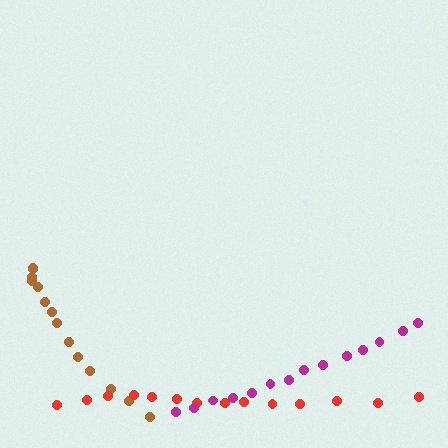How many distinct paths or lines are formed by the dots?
There are 3 distinct paths.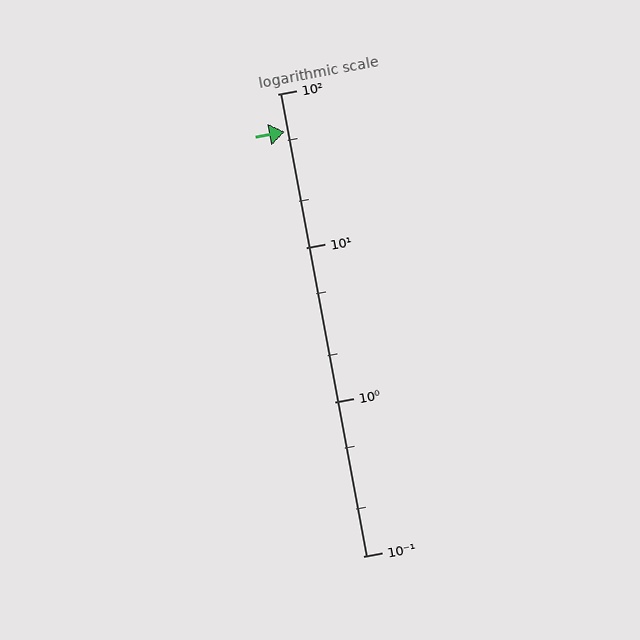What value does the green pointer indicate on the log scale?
The pointer indicates approximately 57.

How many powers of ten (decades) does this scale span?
The scale spans 3 decades, from 0.1 to 100.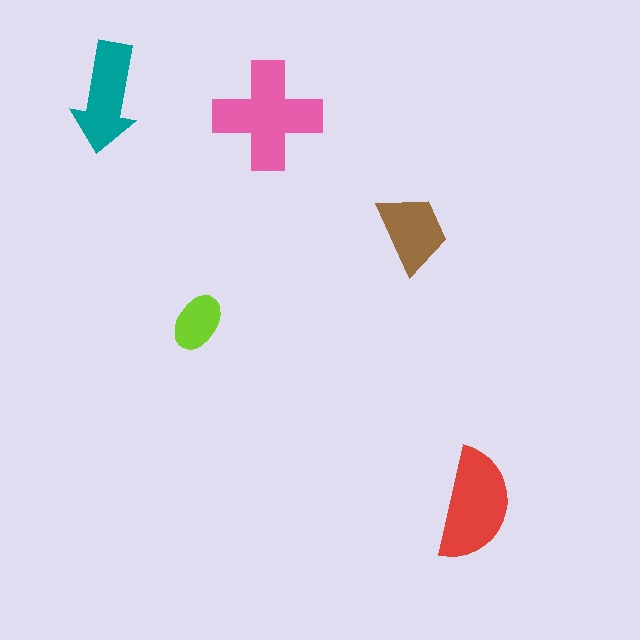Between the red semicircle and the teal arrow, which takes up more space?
The red semicircle.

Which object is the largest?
The pink cross.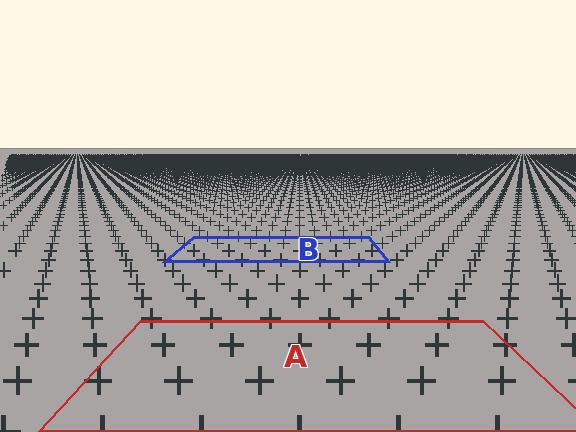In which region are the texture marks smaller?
The texture marks are smaller in region B, because it is farther away.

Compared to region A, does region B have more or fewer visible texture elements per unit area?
Region B has more texture elements per unit area — they are packed more densely because it is farther away.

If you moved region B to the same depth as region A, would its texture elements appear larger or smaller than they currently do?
They would appear larger. At a closer depth, the same texture elements are projected at a bigger on-screen size.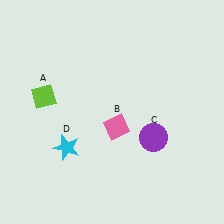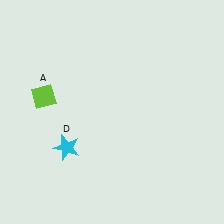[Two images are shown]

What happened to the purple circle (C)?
The purple circle (C) was removed in Image 2. It was in the bottom-right area of Image 1.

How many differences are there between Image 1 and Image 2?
There are 2 differences between the two images.